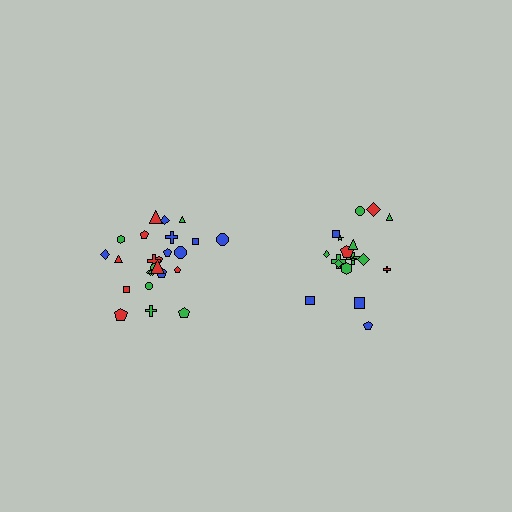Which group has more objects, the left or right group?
The left group.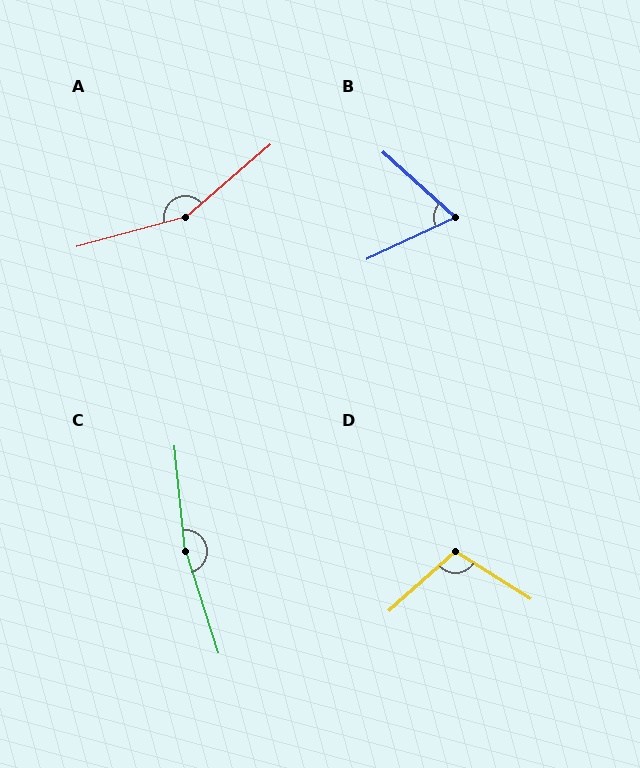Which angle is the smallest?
B, at approximately 67 degrees.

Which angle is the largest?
C, at approximately 168 degrees.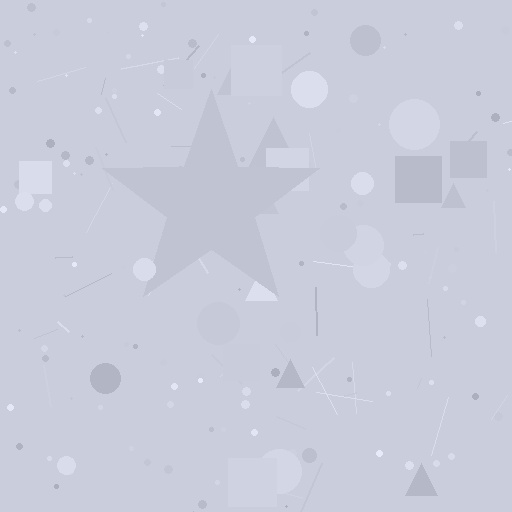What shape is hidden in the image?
A star is hidden in the image.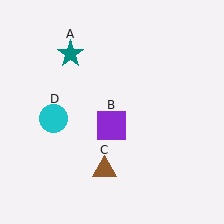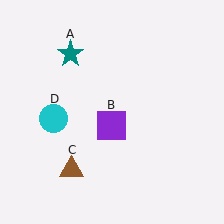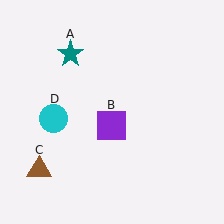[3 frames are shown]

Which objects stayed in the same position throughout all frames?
Teal star (object A) and purple square (object B) and cyan circle (object D) remained stationary.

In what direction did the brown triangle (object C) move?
The brown triangle (object C) moved left.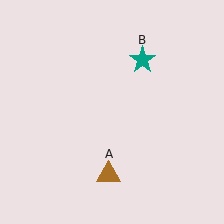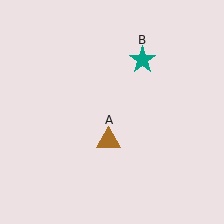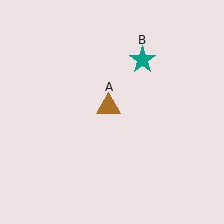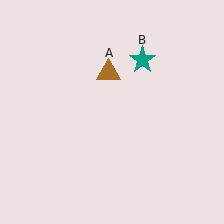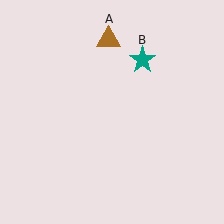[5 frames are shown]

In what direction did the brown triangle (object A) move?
The brown triangle (object A) moved up.